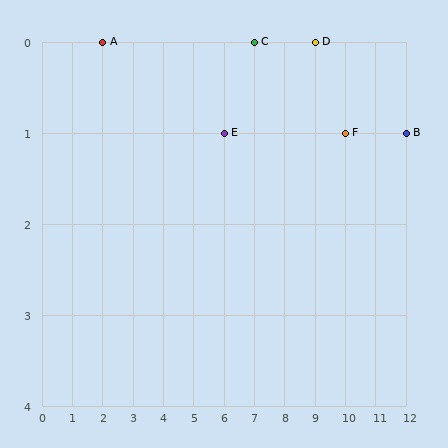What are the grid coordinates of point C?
Point C is at grid coordinates (7, 0).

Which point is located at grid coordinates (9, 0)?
Point D is at (9, 0).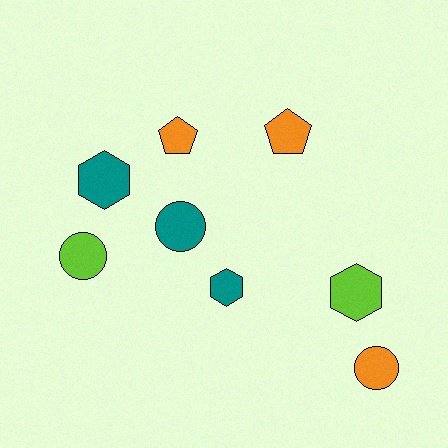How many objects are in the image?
There are 8 objects.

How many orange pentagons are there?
There are 2 orange pentagons.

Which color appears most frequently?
Teal, with 3 objects.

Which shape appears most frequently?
Hexagon, with 3 objects.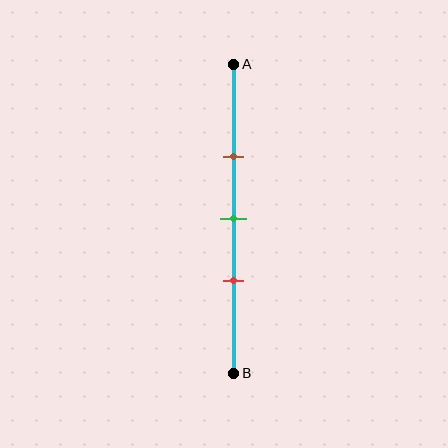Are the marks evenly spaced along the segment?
Yes, the marks are approximately evenly spaced.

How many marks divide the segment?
There are 3 marks dividing the segment.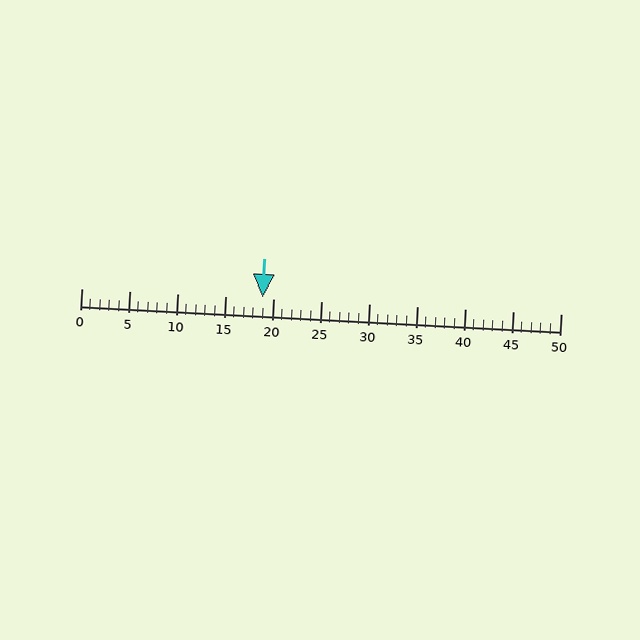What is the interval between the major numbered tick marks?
The major tick marks are spaced 5 units apart.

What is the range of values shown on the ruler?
The ruler shows values from 0 to 50.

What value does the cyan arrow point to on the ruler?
The cyan arrow points to approximately 19.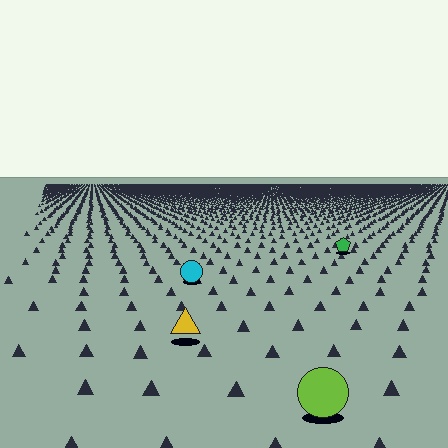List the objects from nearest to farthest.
From nearest to farthest: the lime circle, the yellow triangle, the cyan circle, the green pentagon.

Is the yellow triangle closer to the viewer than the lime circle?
No. The lime circle is closer — you can tell from the texture gradient: the ground texture is coarser near it.